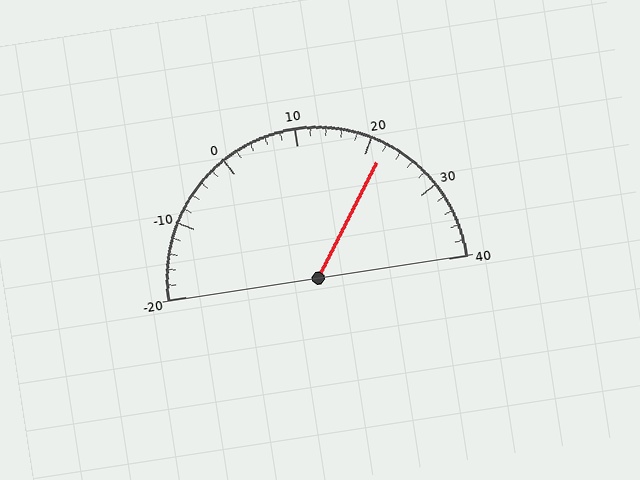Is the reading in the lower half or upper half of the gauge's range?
The reading is in the upper half of the range (-20 to 40).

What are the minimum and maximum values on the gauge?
The gauge ranges from -20 to 40.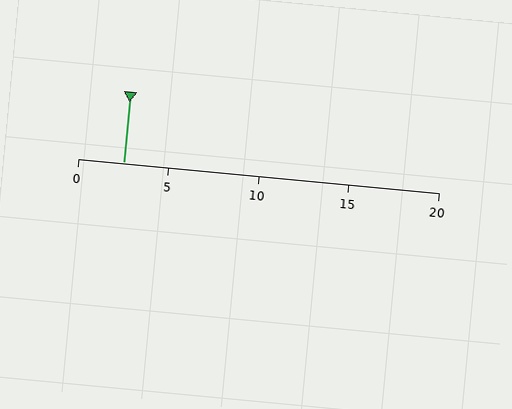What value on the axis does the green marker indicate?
The marker indicates approximately 2.5.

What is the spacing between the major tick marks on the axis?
The major ticks are spaced 5 apart.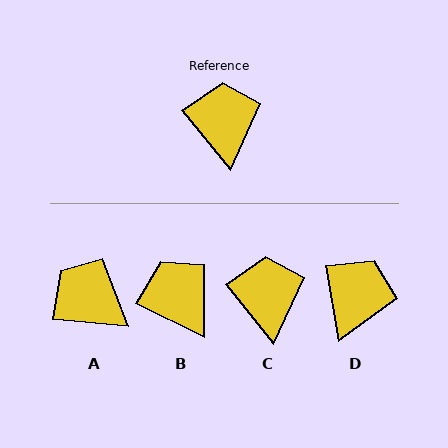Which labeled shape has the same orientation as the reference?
C.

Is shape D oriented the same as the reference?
No, it is off by about 29 degrees.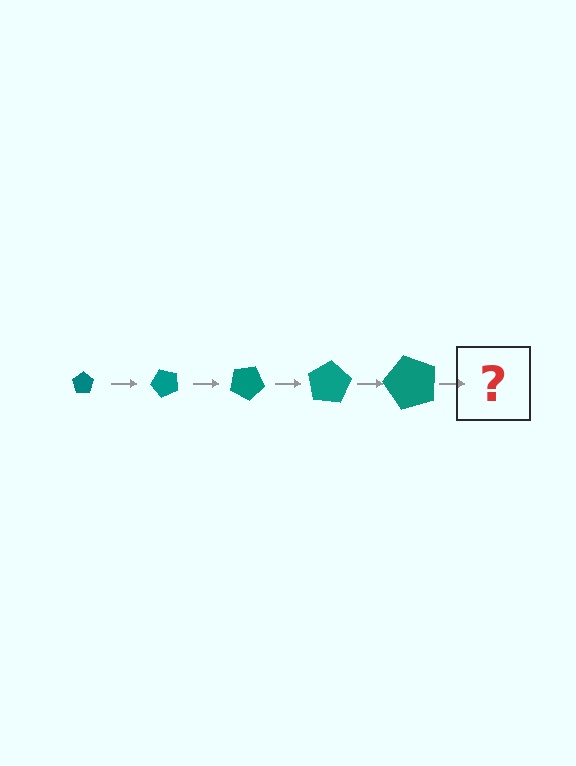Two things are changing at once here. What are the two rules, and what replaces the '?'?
The two rules are that the pentagon grows larger each step and it rotates 50 degrees each step. The '?' should be a pentagon, larger than the previous one and rotated 250 degrees from the start.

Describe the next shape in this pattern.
It should be a pentagon, larger than the previous one and rotated 250 degrees from the start.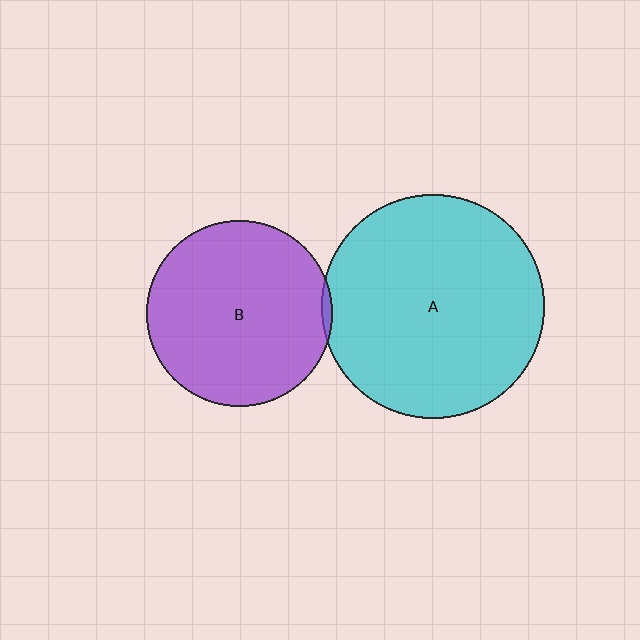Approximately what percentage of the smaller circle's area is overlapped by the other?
Approximately 5%.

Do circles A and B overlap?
Yes.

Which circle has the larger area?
Circle A (cyan).